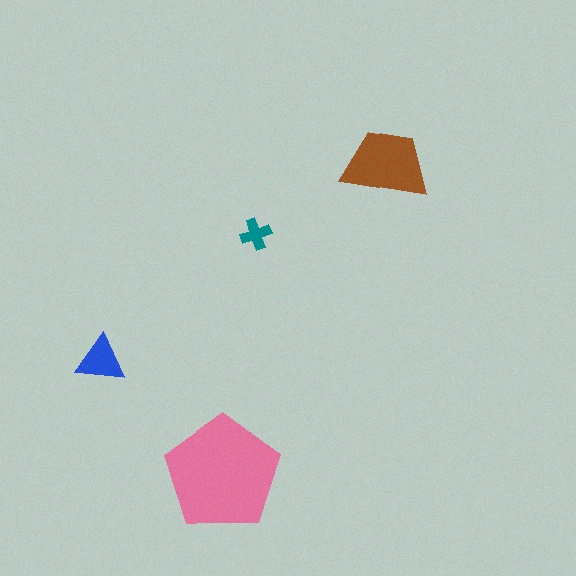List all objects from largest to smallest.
The pink pentagon, the brown trapezoid, the blue triangle, the teal cross.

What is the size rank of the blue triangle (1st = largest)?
3rd.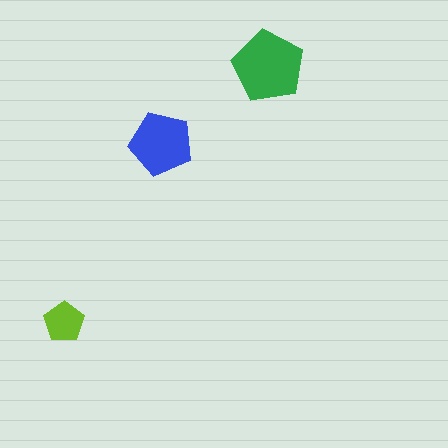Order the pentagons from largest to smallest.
the green one, the blue one, the lime one.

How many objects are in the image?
There are 3 objects in the image.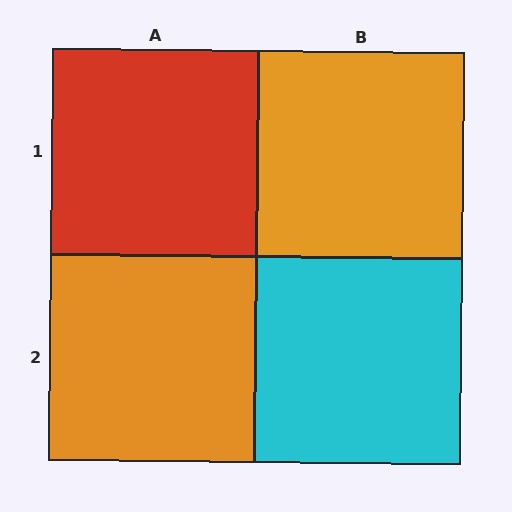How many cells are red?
1 cell is red.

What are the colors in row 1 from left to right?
Red, orange.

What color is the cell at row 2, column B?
Cyan.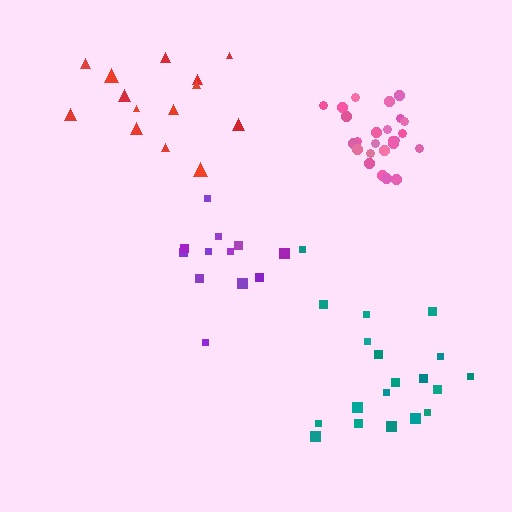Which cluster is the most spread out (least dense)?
Red.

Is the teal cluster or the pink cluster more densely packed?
Pink.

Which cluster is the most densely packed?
Pink.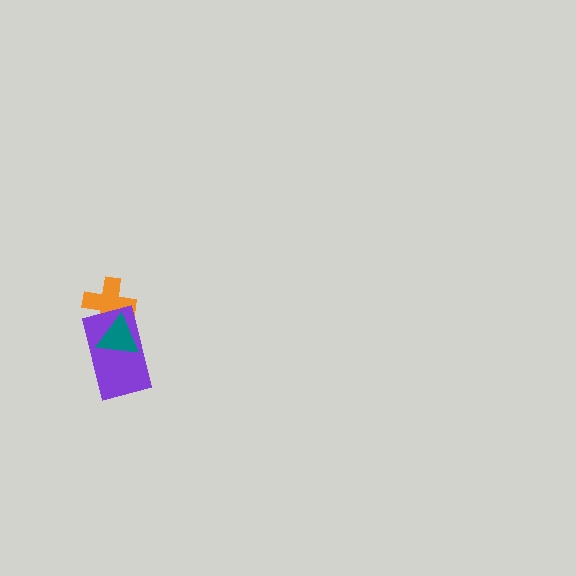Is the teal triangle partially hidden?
No, no other shape covers it.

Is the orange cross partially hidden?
Yes, it is partially covered by another shape.